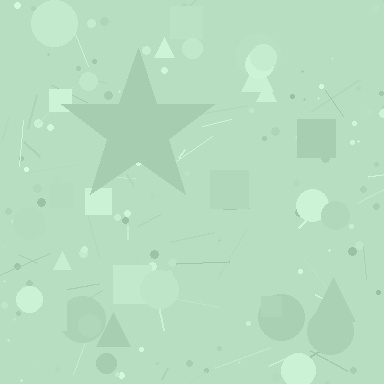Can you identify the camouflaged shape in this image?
The camouflaged shape is a star.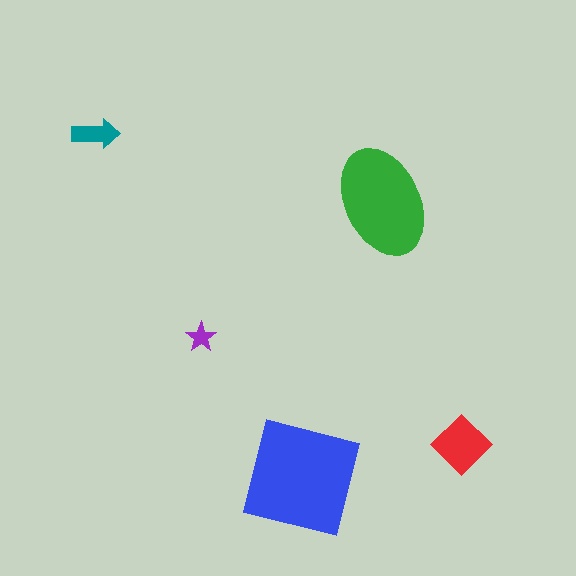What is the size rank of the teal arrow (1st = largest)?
4th.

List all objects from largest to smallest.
The blue square, the green ellipse, the red diamond, the teal arrow, the purple star.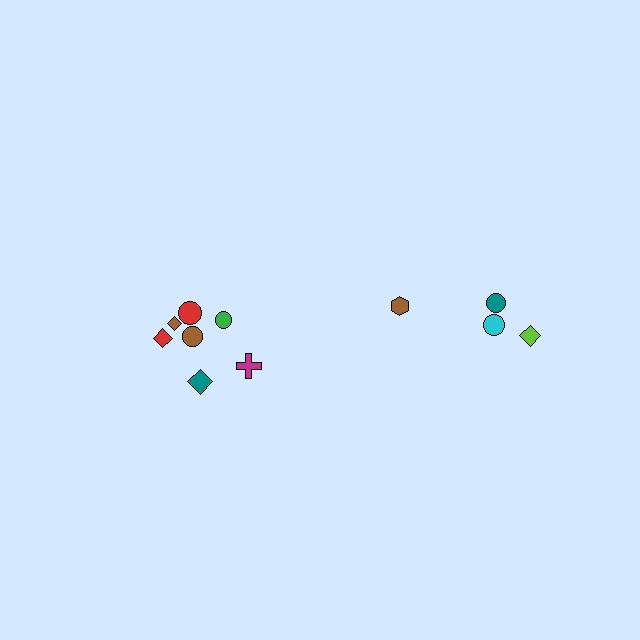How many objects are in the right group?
There are 4 objects.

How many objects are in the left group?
There are 7 objects.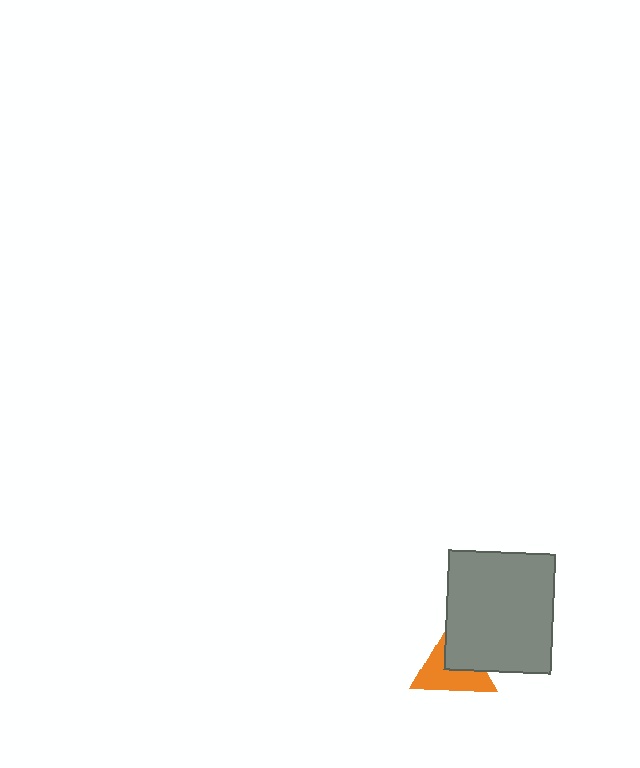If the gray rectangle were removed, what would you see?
You would see the complete orange triangle.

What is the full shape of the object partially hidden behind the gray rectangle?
The partially hidden object is an orange triangle.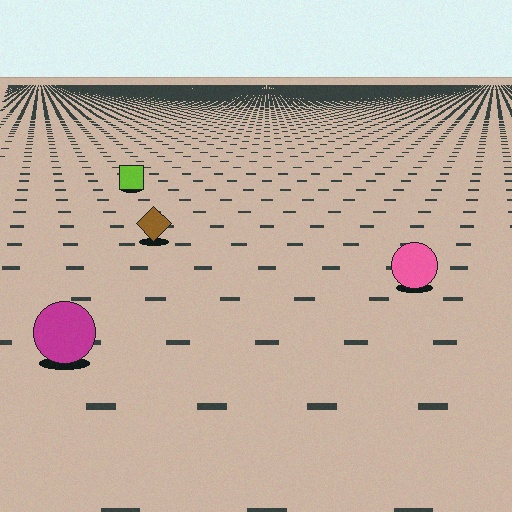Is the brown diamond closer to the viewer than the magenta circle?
No. The magenta circle is closer — you can tell from the texture gradient: the ground texture is coarser near it.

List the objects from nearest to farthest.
From nearest to farthest: the magenta circle, the pink circle, the brown diamond, the lime square.